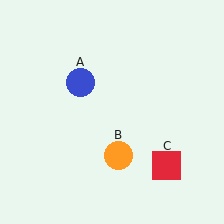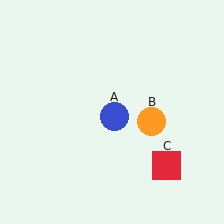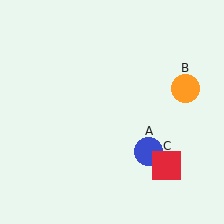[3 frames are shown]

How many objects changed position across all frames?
2 objects changed position: blue circle (object A), orange circle (object B).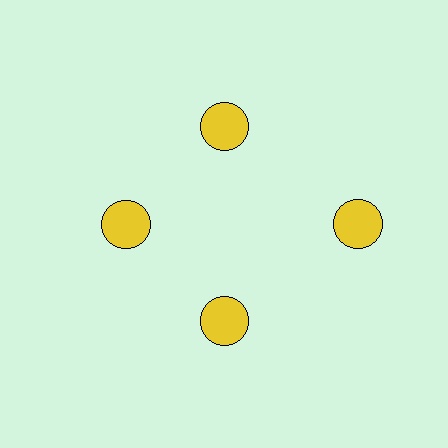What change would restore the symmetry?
The symmetry would be restored by moving it inward, back onto the ring so that all 4 circles sit at equal angles and equal distance from the center.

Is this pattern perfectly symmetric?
No. The 4 yellow circles are arranged in a ring, but one element near the 3 o'clock position is pushed outward from the center, breaking the 4-fold rotational symmetry.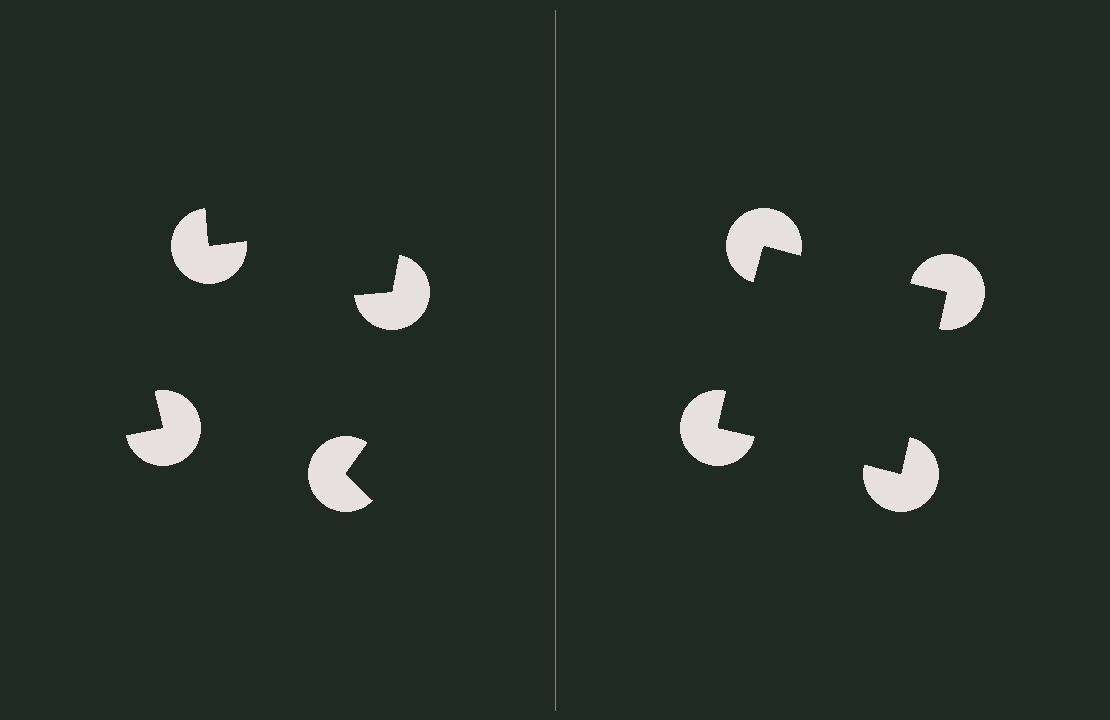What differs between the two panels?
The pac-man discs are positioned identically on both sides; only the wedge orientations differ. On the right they align to a square; on the left they are misaligned.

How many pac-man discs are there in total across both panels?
8 — 4 on each side.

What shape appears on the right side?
An illusory square.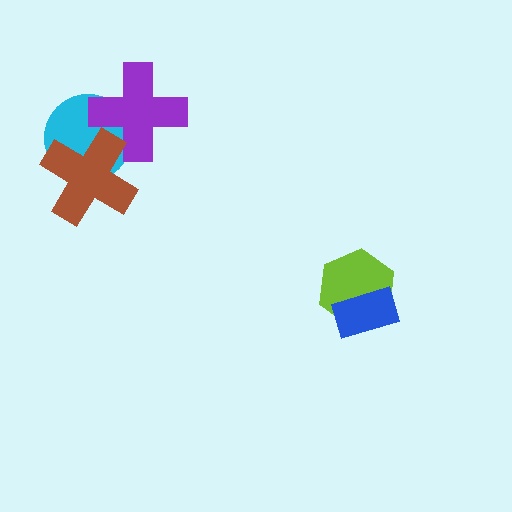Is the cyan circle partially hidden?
Yes, it is partially covered by another shape.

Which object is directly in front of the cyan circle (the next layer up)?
The purple cross is directly in front of the cyan circle.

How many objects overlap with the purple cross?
2 objects overlap with the purple cross.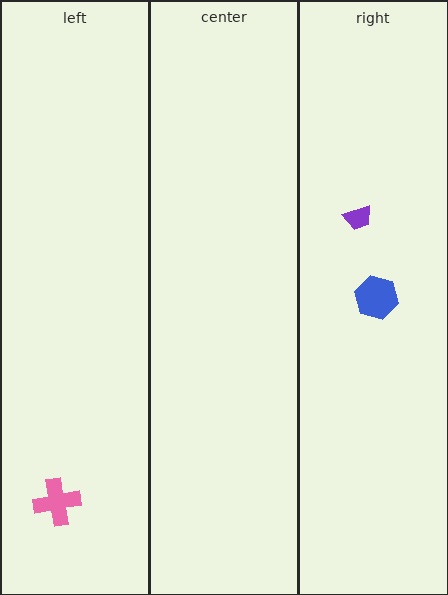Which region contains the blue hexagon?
The right region.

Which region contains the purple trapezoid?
The right region.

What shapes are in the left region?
The pink cross.